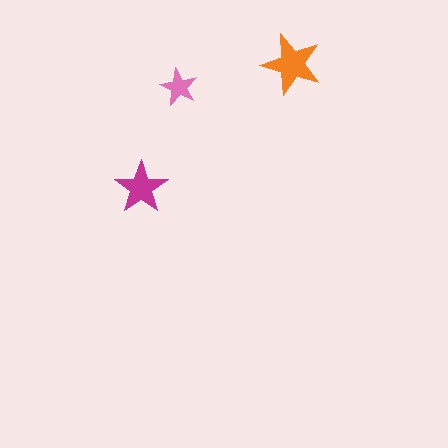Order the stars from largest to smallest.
the orange one, the magenta one, the pink one.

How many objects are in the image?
There are 3 objects in the image.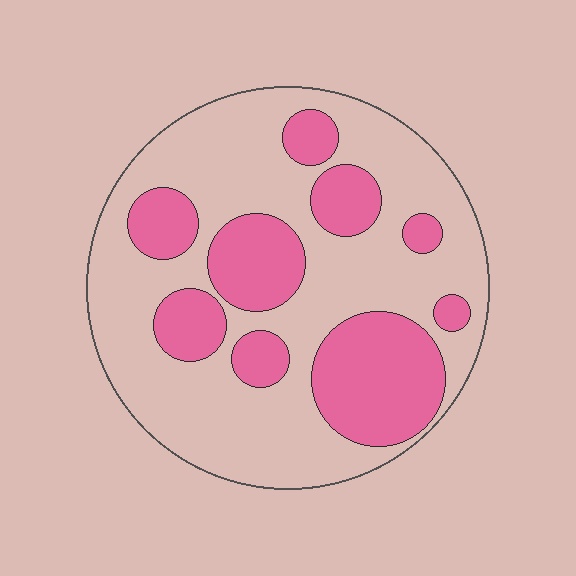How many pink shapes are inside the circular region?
9.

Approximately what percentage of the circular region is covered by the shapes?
Approximately 35%.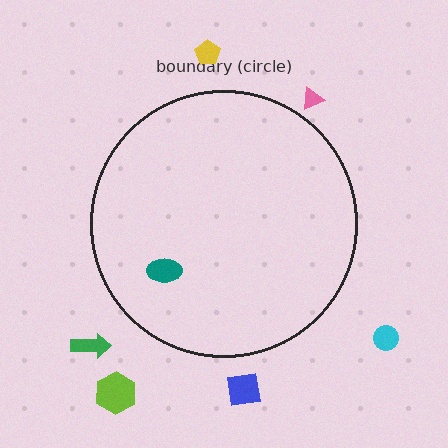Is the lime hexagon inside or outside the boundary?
Outside.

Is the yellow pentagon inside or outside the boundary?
Outside.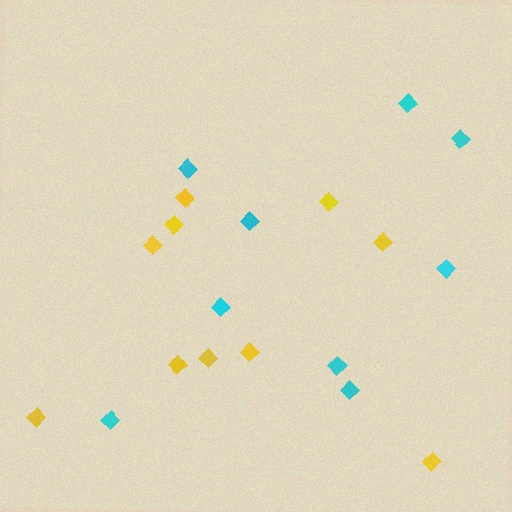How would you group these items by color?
There are 2 groups: one group of yellow diamonds (10) and one group of cyan diamonds (9).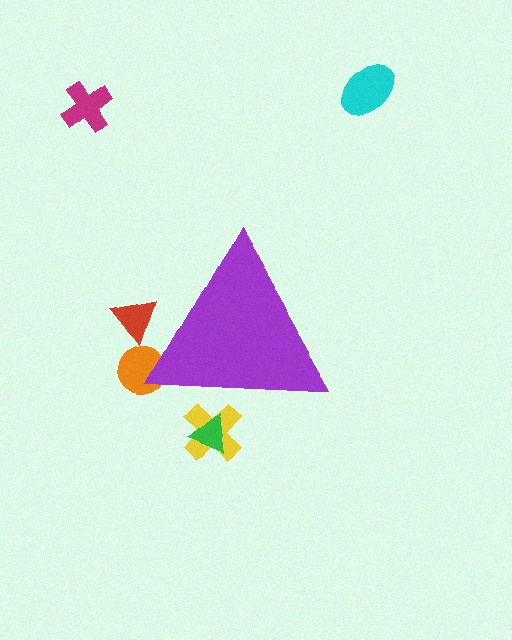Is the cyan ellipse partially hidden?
No, the cyan ellipse is fully visible.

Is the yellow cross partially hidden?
Yes, the yellow cross is partially hidden behind the purple triangle.